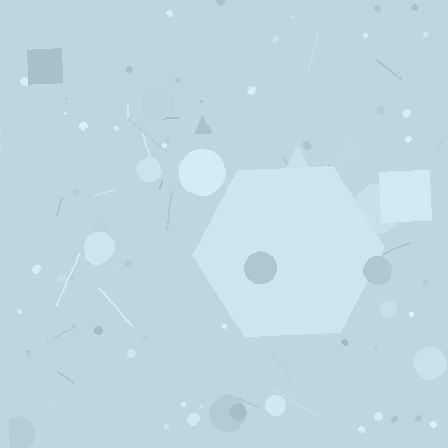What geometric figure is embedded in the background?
A hexagon is embedded in the background.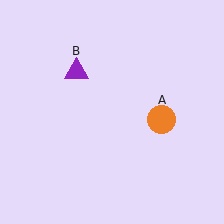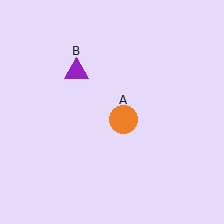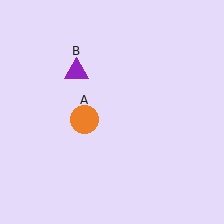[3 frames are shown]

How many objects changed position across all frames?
1 object changed position: orange circle (object A).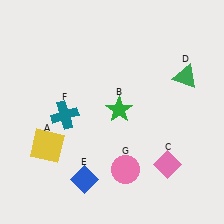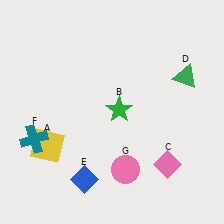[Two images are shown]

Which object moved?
The teal cross (F) moved left.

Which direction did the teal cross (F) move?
The teal cross (F) moved left.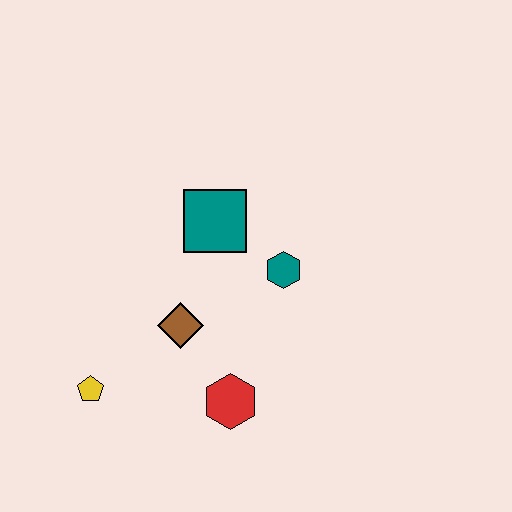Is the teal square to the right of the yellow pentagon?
Yes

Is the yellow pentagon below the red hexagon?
No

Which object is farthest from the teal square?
The yellow pentagon is farthest from the teal square.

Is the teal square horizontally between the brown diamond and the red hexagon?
Yes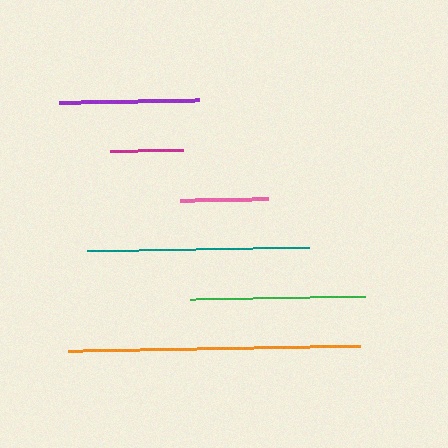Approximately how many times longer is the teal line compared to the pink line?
The teal line is approximately 2.5 times the length of the pink line.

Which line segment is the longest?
The orange line is the longest at approximately 292 pixels.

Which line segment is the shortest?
The magenta line is the shortest at approximately 73 pixels.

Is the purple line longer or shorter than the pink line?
The purple line is longer than the pink line.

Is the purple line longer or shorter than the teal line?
The teal line is longer than the purple line.